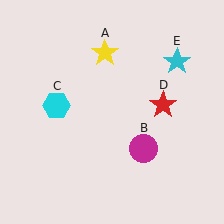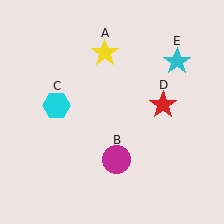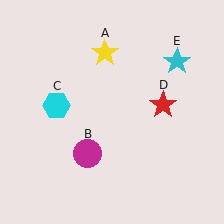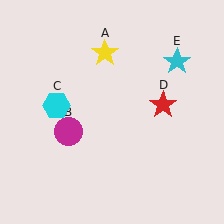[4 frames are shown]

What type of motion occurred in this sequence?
The magenta circle (object B) rotated clockwise around the center of the scene.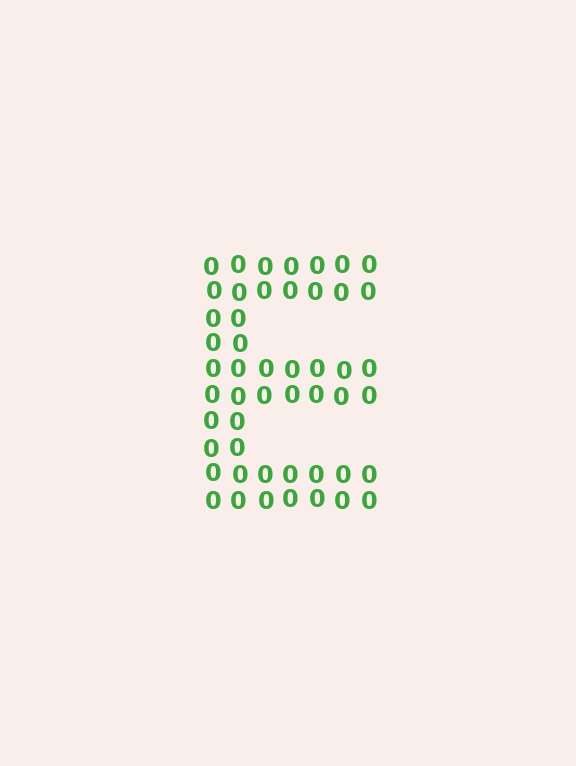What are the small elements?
The small elements are digit 0's.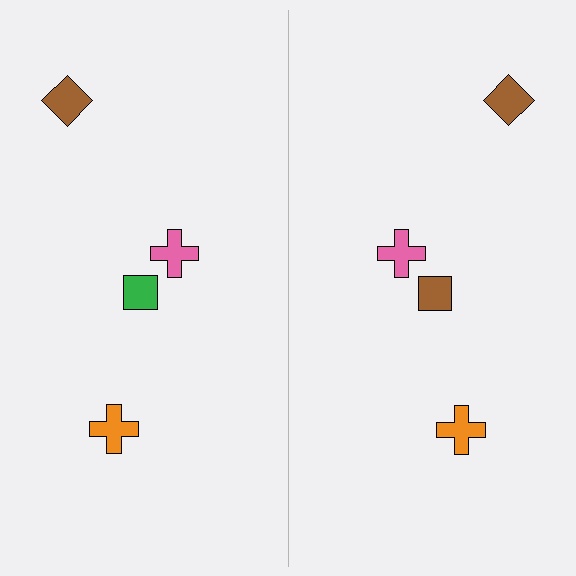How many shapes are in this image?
There are 8 shapes in this image.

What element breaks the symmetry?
The brown square on the right side breaks the symmetry — its mirror counterpart is green.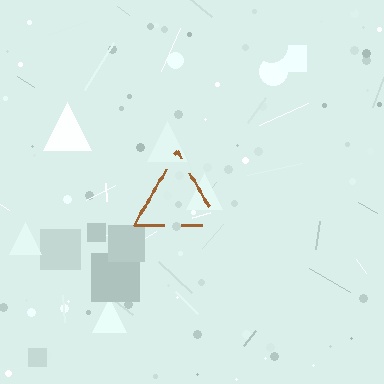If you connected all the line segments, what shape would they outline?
They would outline a triangle.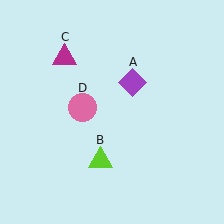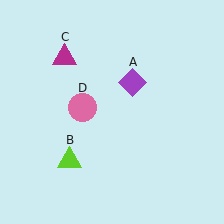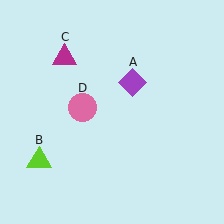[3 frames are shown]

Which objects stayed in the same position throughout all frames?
Purple diamond (object A) and magenta triangle (object C) and pink circle (object D) remained stationary.